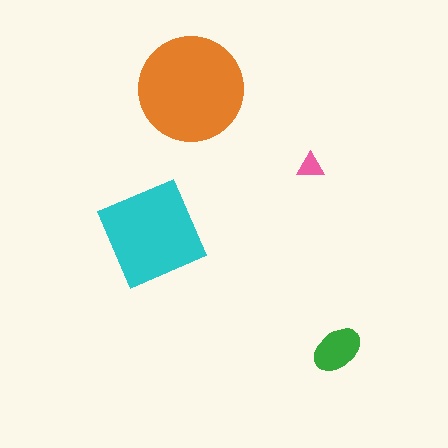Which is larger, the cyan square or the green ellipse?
The cyan square.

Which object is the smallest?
The pink triangle.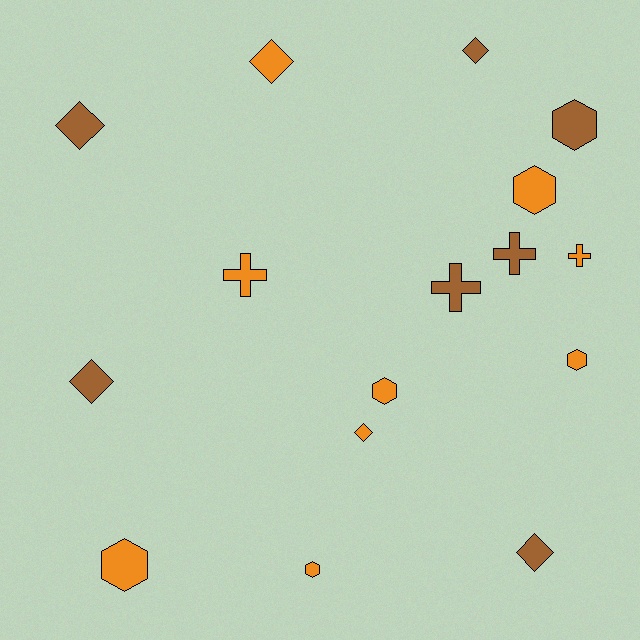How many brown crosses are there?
There are 2 brown crosses.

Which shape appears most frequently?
Hexagon, with 6 objects.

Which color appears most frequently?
Orange, with 9 objects.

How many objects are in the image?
There are 16 objects.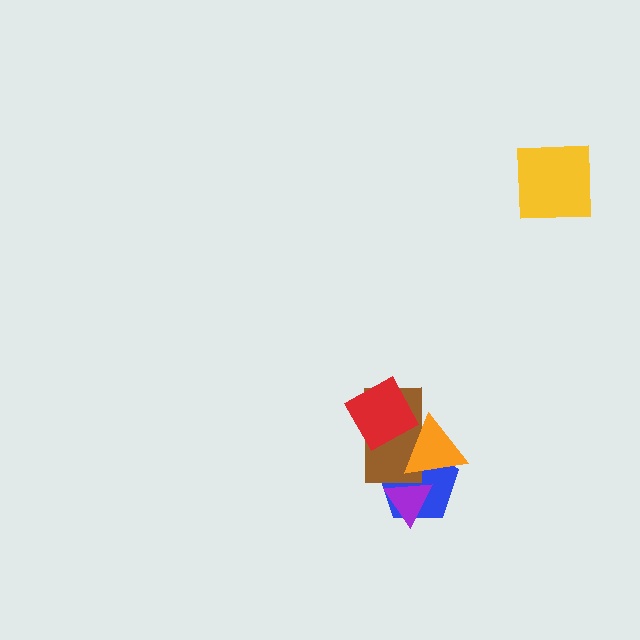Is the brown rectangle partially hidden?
Yes, it is partially covered by another shape.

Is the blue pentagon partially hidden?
Yes, it is partially covered by another shape.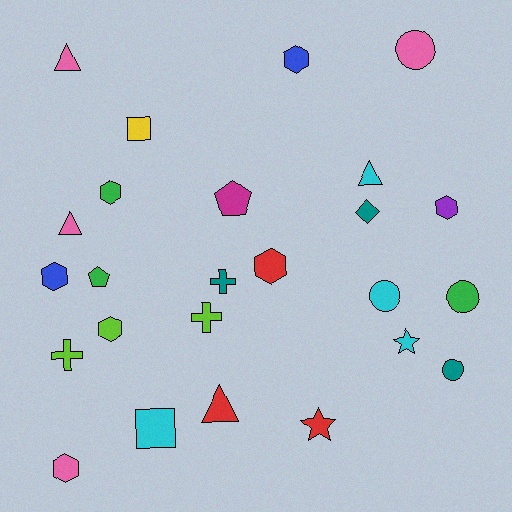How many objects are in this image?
There are 25 objects.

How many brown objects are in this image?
There are no brown objects.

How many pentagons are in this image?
There are 2 pentagons.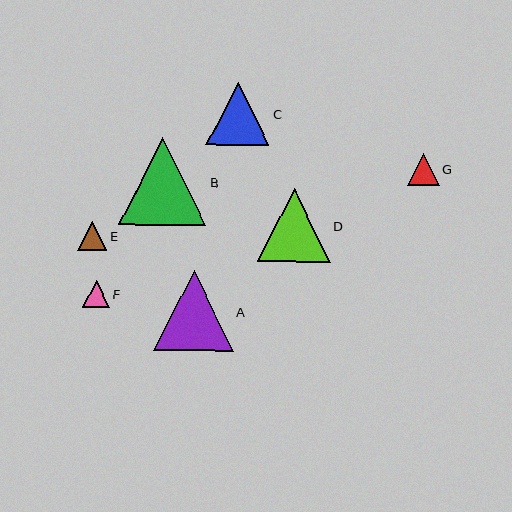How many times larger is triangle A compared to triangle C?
Triangle A is approximately 1.3 times the size of triangle C.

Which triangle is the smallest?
Triangle F is the smallest with a size of approximately 27 pixels.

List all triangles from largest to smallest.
From largest to smallest: B, A, D, C, G, E, F.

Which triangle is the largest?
Triangle B is the largest with a size of approximately 87 pixels.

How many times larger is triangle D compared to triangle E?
Triangle D is approximately 2.5 times the size of triangle E.